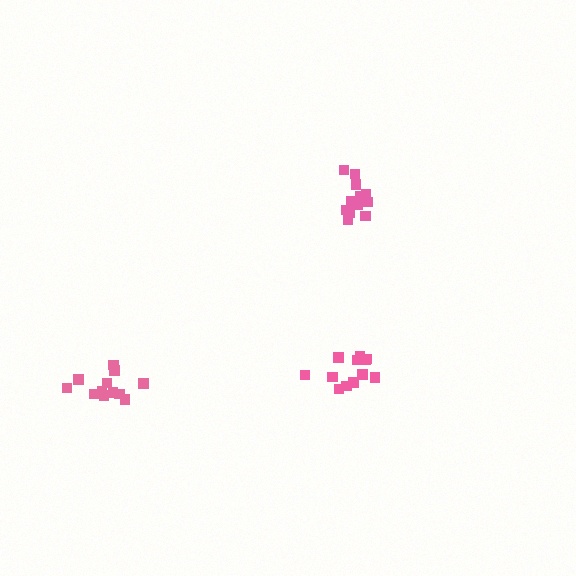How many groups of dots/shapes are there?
There are 3 groups.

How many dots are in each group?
Group 1: 12 dots, Group 2: 12 dots, Group 3: 12 dots (36 total).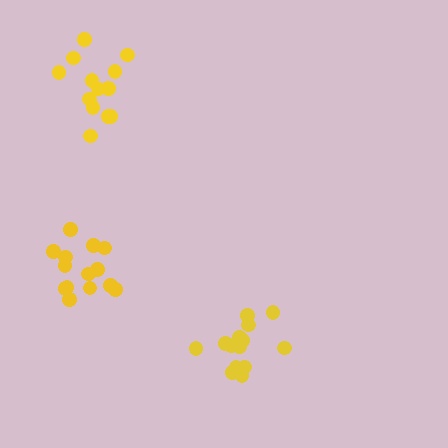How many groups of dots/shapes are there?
There are 3 groups.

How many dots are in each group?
Group 1: 14 dots, Group 2: 14 dots, Group 3: 13 dots (41 total).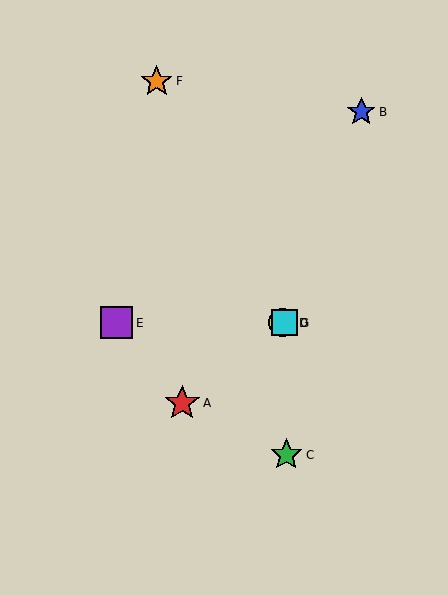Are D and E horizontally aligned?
Yes, both are at y≈323.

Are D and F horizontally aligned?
No, D is at y≈323 and F is at y≈81.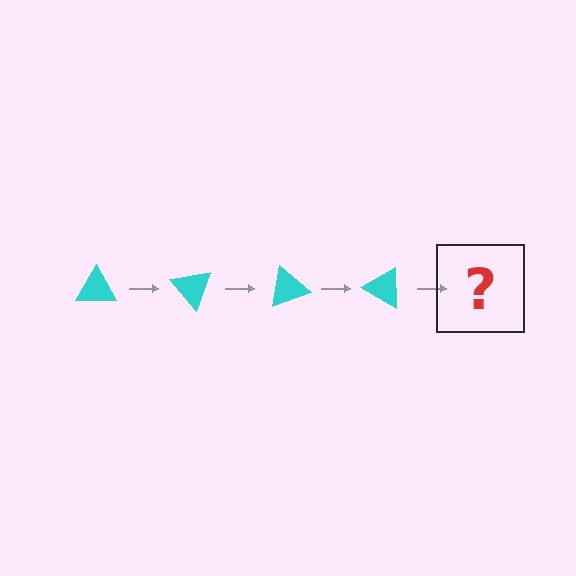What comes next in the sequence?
The next element should be a cyan triangle rotated 200 degrees.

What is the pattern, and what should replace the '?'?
The pattern is that the triangle rotates 50 degrees each step. The '?' should be a cyan triangle rotated 200 degrees.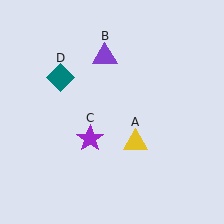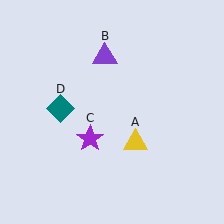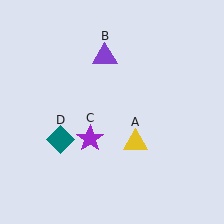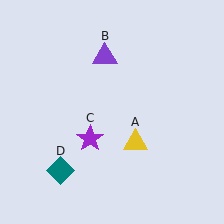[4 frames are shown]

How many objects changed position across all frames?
1 object changed position: teal diamond (object D).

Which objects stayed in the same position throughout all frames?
Yellow triangle (object A) and purple triangle (object B) and purple star (object C) remained stationary.